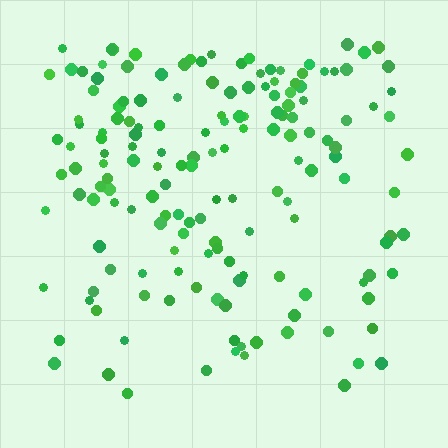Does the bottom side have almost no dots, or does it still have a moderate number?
Still a moderate number, just noticeably fewer than the top.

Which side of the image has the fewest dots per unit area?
The bottom.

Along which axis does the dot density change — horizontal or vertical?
Vertical.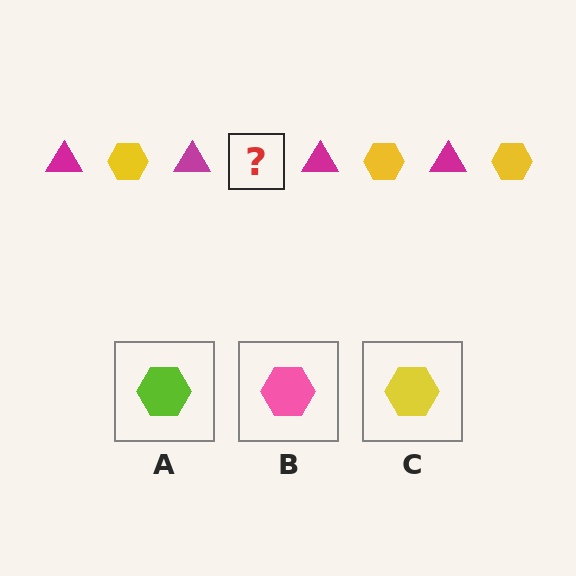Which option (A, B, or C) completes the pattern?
C.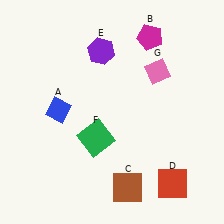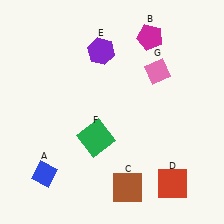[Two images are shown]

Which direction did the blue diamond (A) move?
The blue diamond (A) moved down.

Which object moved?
The blue diamond (A) moved down.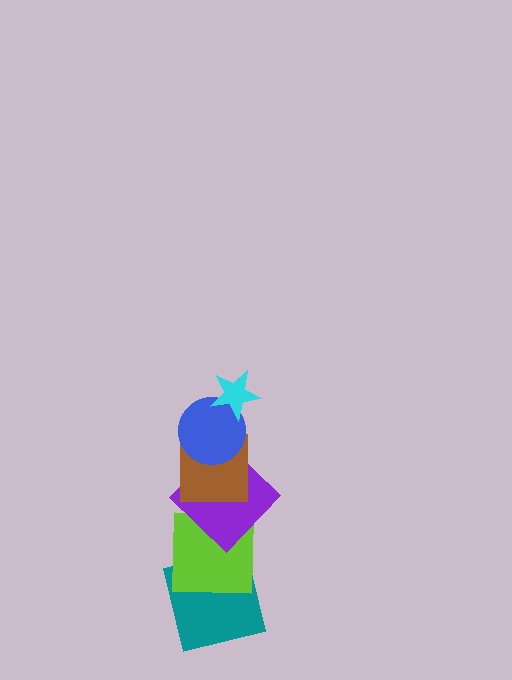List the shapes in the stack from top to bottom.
From top to bottom: the cyan star, the blue circle, the brown square, the purple diamond, the lime square, the teal square.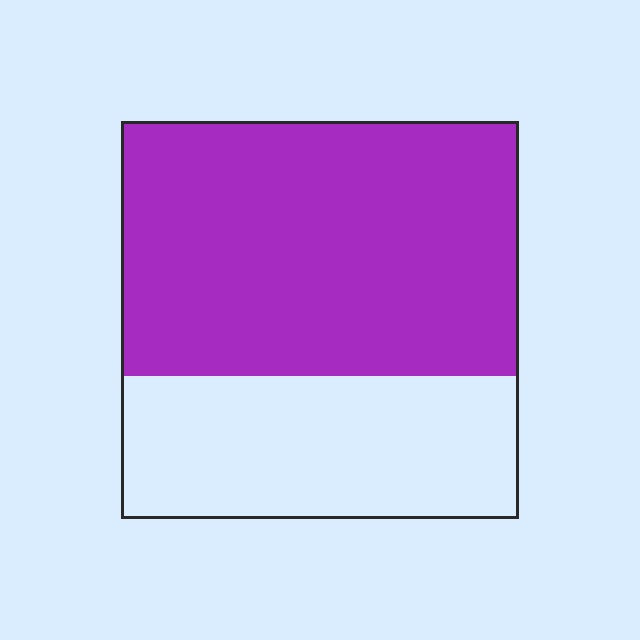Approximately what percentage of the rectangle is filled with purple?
Approximately 65%.